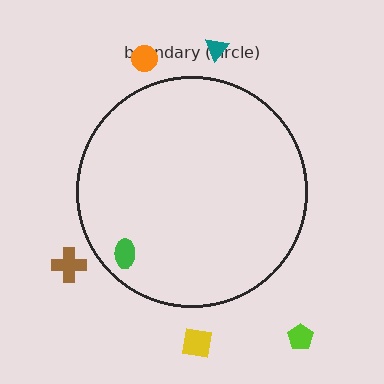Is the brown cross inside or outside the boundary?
Outside.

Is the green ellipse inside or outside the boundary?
Inside.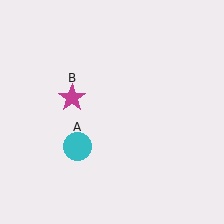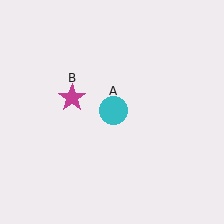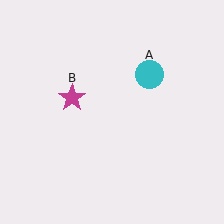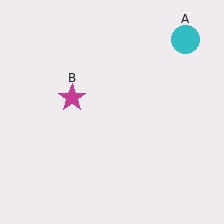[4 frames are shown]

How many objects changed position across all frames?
1 object changed position: cyan circle (object A).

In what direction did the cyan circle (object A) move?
The cyan circle (object A) moved up and to the right.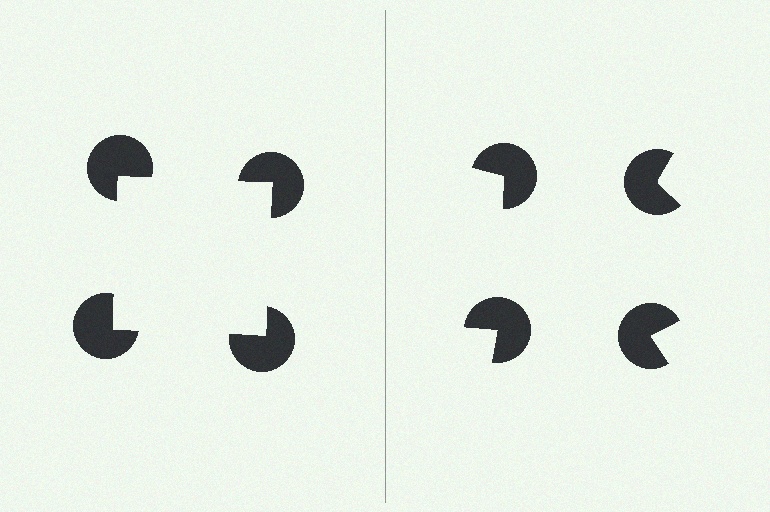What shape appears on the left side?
An illusory square.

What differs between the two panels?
The pac-man discs are positioned identically on both sides; only the wedge orientations differ. On the left they align to a square; on the right they are misaligned.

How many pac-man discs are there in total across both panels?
8 — 4 on each side.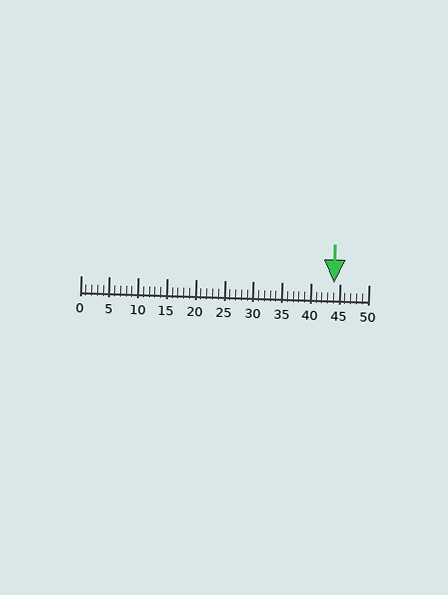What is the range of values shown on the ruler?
The ruler shows values from 0 to 50.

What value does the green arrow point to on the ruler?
The green arrow points to approximately 44.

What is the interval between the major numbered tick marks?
The major tick marks are spaced 5 units apart.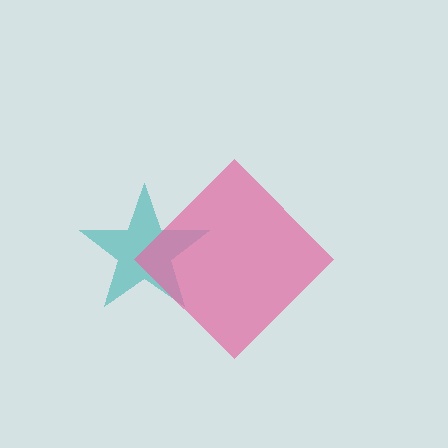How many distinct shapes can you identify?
There are 2 distinct shapes: a teal star, a pink diamond.